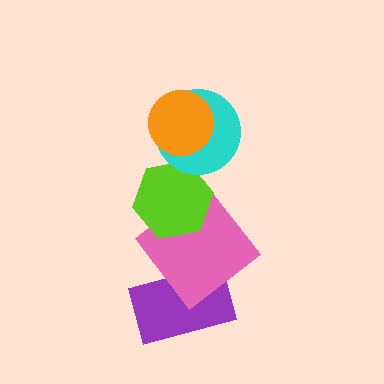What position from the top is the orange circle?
The orange circle is 1st from the top.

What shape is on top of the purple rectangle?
The pink diamond is on top of the purple rectangle.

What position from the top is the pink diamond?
The pink diamond is 4th from the top.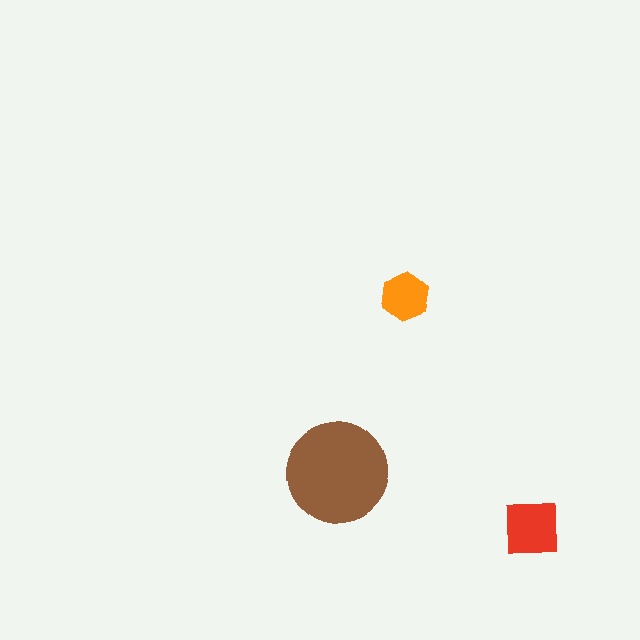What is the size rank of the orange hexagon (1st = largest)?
3rd.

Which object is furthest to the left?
The brown circle is leftmost.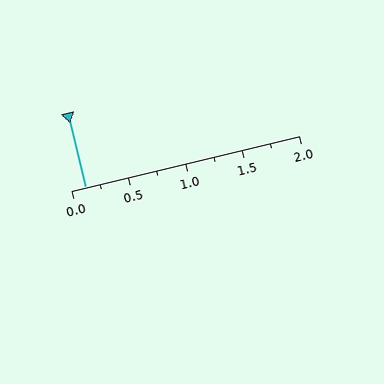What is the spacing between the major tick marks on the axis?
The major ticks are spaced 0.5 apart.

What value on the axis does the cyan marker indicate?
The marker indicates approximately 0.12.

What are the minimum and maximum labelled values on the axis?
The axis runs from 0.0 to 2.0.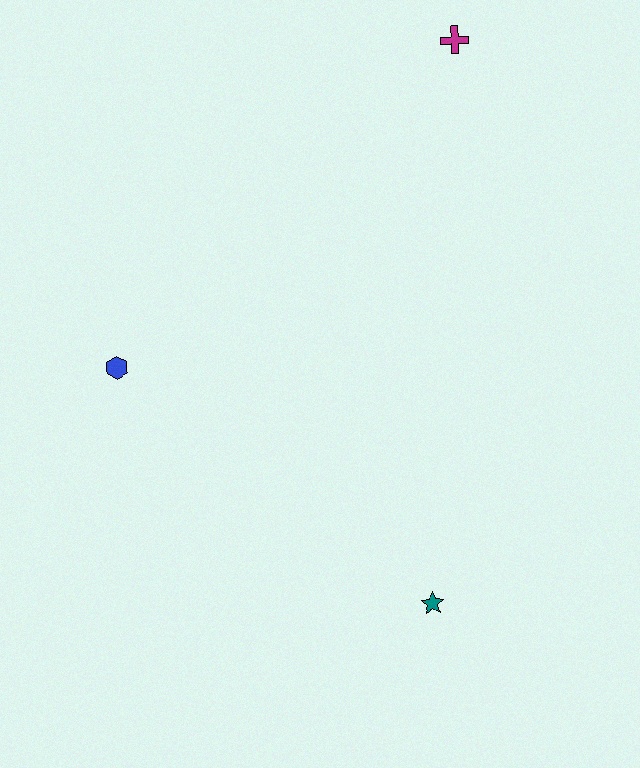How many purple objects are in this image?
There are no purple objects.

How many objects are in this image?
There are 3 objects.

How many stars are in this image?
There is 1 star.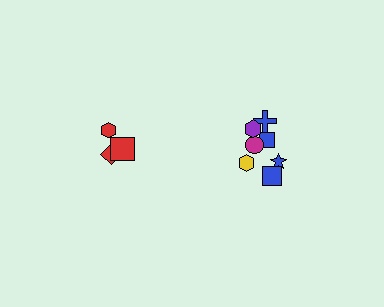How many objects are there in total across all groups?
There are 10 objects.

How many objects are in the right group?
There are 7 objects.